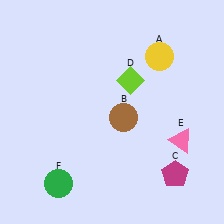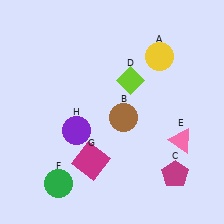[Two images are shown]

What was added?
A magenta square (G), a purple circle (H) were added in Image 2.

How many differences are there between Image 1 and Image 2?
There are 2 differences between the two images.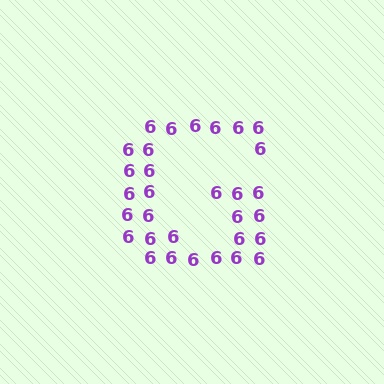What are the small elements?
The small elements are digit 6's.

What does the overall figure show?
The overall figure shows the letter G.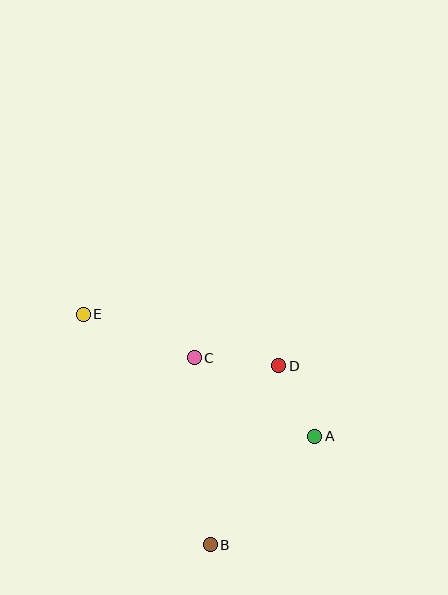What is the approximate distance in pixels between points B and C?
The distance between B and C is approximately 188 pixels.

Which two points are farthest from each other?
Points B and E are farthest from each other.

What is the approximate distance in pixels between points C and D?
The distance between C and D is approximately 85 pixels.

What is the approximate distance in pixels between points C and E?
The distance between C and E is approximately 119 pixels.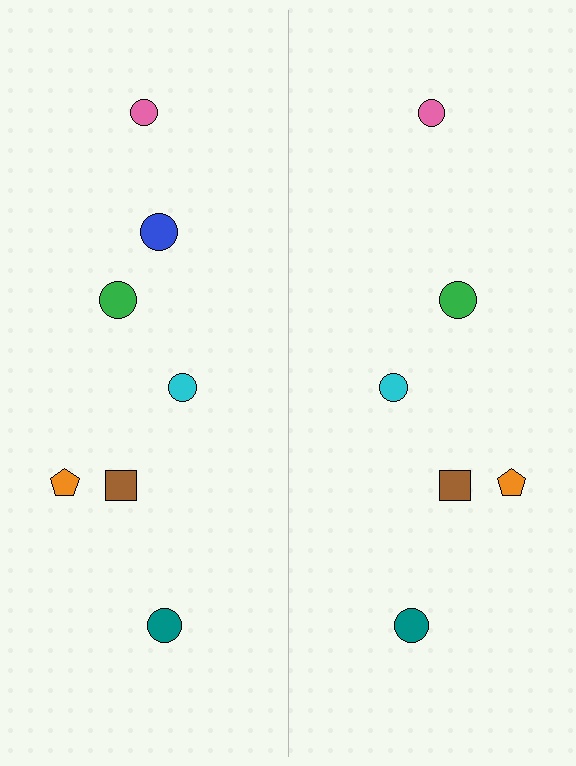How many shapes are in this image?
There are 13 shapes in this image.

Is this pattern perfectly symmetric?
No, the pattern is not perfectly symmetric. A blue circle is missing from the right side.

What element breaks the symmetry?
A blue circle is missing from the right side.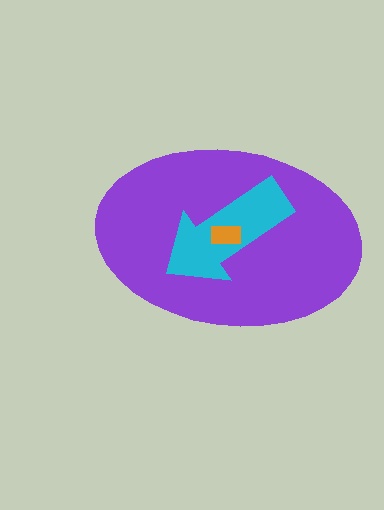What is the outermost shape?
The purple ellipse.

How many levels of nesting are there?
3.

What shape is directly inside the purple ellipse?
The cyan arrow.